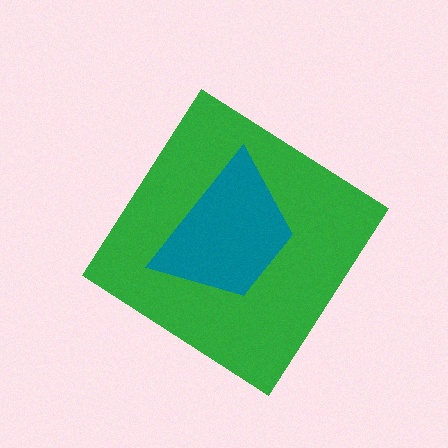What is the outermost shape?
The green diamond.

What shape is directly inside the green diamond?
The teal trapezoid.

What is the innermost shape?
The teal trapezoid.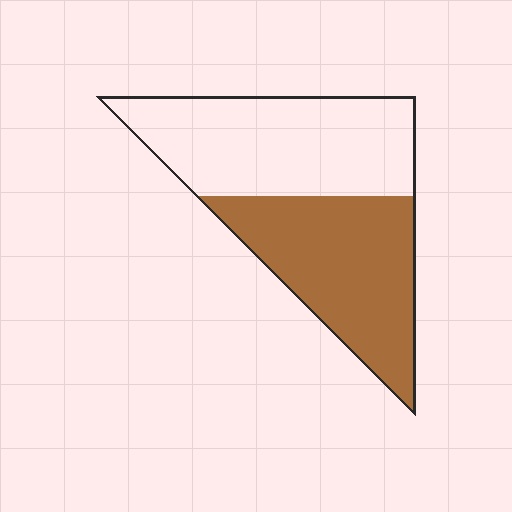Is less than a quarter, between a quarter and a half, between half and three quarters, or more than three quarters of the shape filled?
Between a quarter and a half.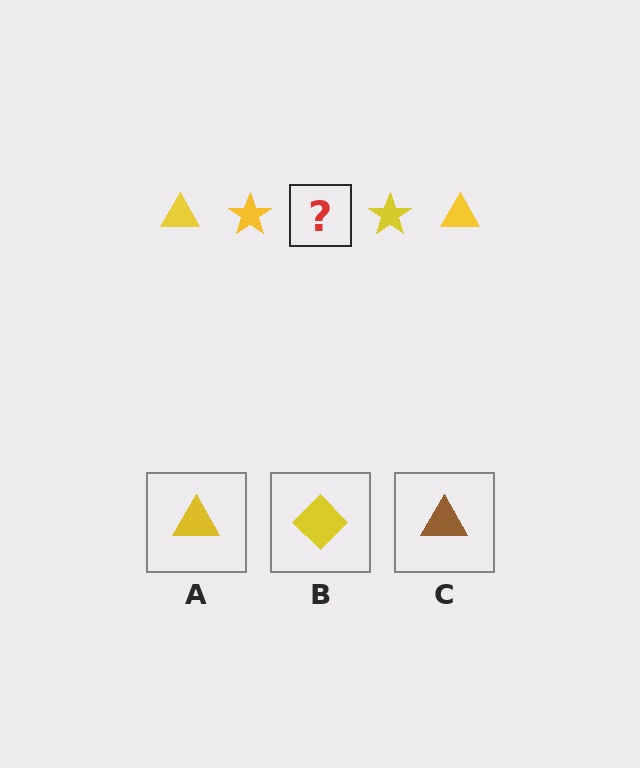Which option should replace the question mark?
Option A.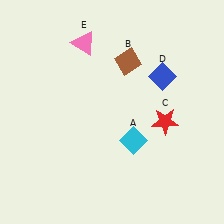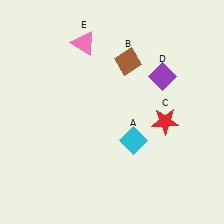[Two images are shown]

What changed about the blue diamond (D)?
In Image 1, D is blue. In Image 2, it changed to purple.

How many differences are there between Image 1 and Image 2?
There is 1 difference between the two images.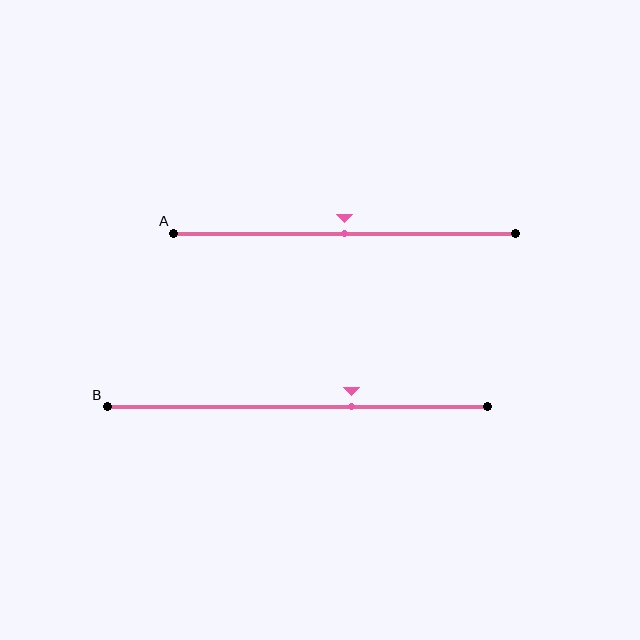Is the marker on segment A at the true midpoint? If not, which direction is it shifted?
Yes, the marker on segment A is at the true midpoint.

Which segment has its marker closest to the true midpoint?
Segment A has its marker closest to the true midpoint.